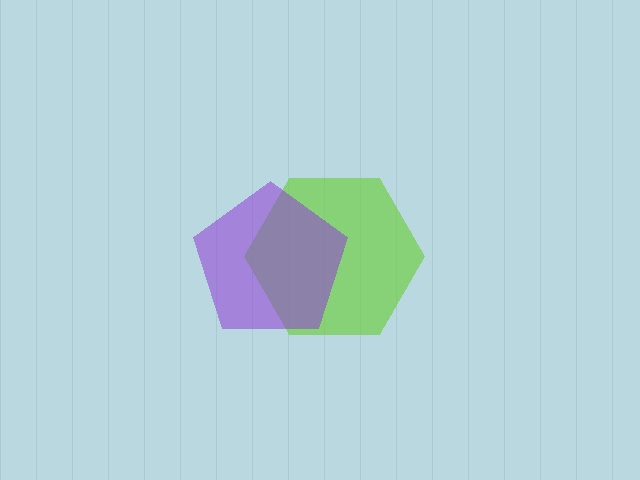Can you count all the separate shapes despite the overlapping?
Yes, there are 2 separate shapes.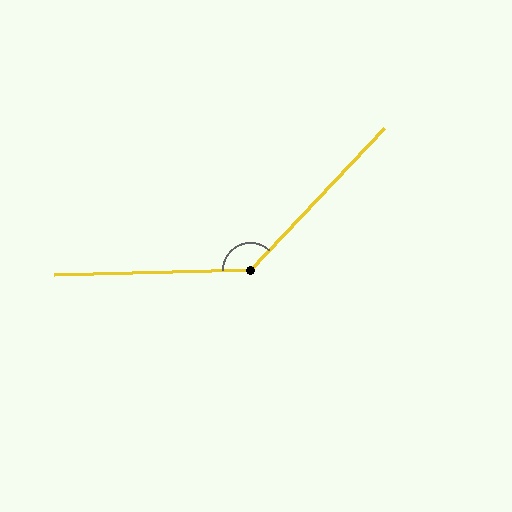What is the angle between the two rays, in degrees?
Approximately 135 degrees.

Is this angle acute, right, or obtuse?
It is obtuse.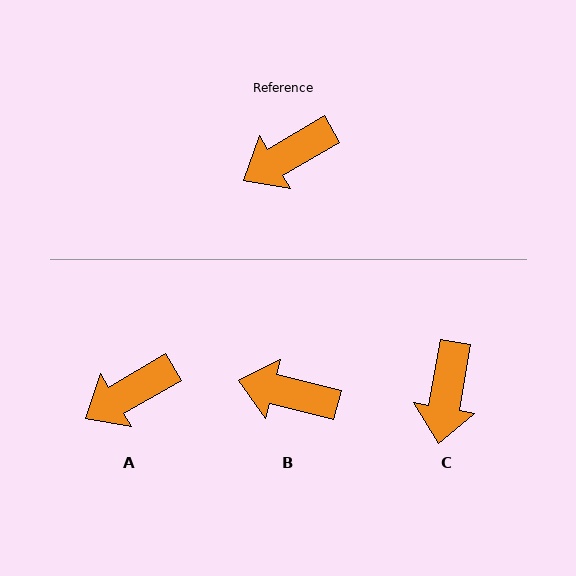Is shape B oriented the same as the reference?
No, it is off by about 44 degrees.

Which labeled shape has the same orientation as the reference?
A.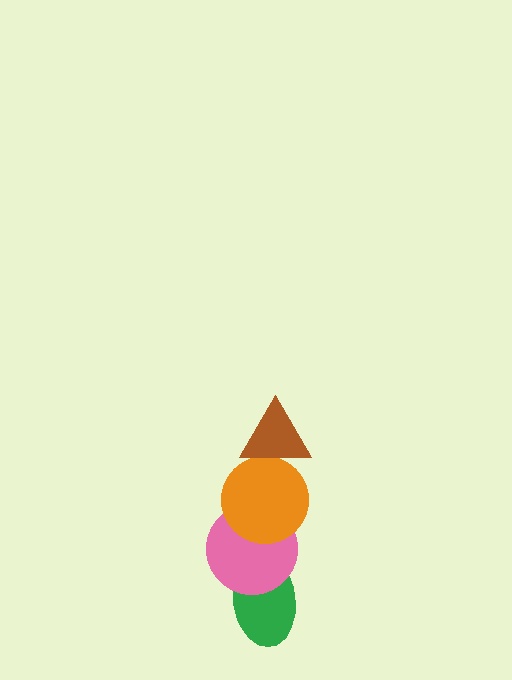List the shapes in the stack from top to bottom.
From top to bottom: the brown triangle, the orange circle, the pink circle, the green ellipse.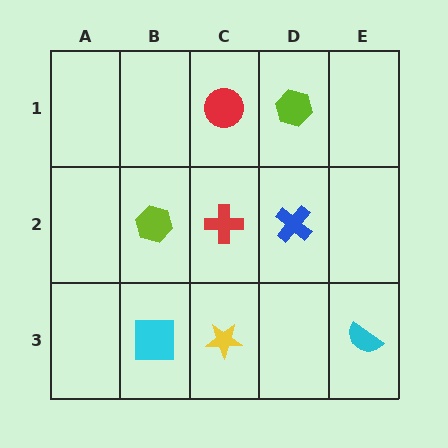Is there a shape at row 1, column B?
No, that cell is empty.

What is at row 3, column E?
A cyan semicircle.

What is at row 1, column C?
A red circle.